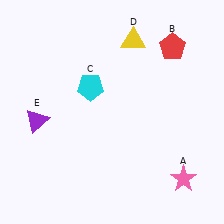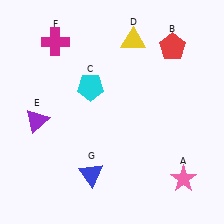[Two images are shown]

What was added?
A magenta cross (F), a blue triangle (G) were added in Image 2.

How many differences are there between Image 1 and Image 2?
There are 2 differences between the two images.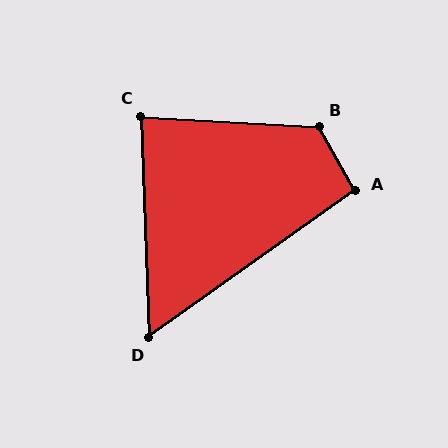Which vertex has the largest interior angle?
B, at approximately 123 degrees.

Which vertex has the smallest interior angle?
D, at approximately 57 degrees.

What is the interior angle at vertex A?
Approximately 96 degrees (obtuse).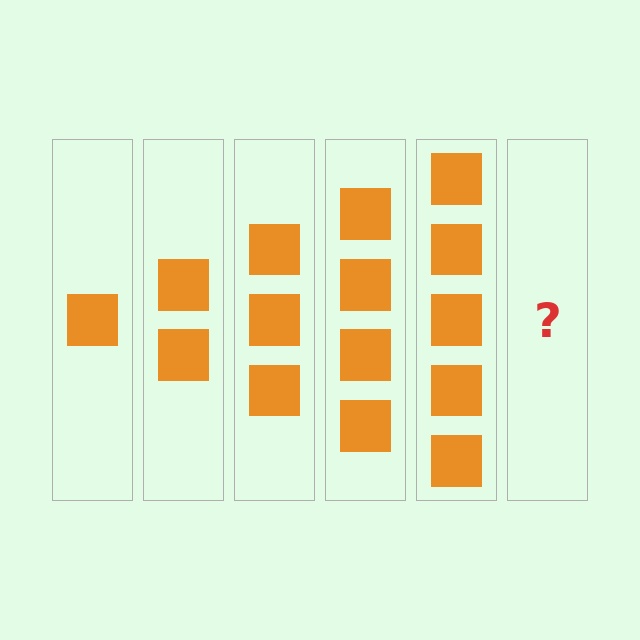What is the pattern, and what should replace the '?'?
The pattern is that each step adds one more square. The '?' should be 6 squares.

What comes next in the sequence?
The next element should be 6 squares.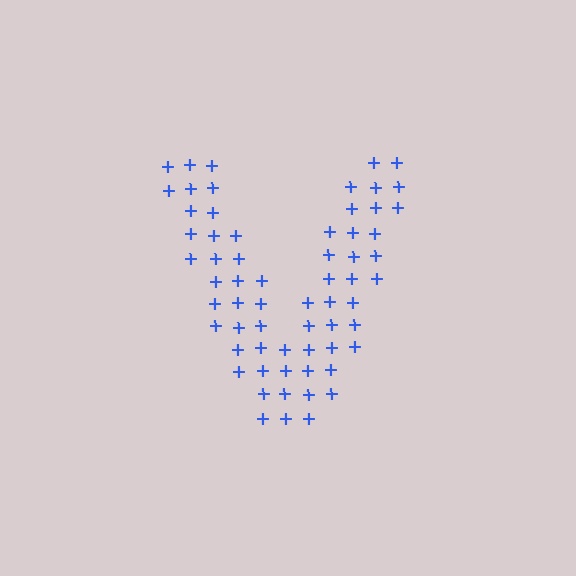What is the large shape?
The large shape is the letter V.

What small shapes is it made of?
It is made of small plus signs.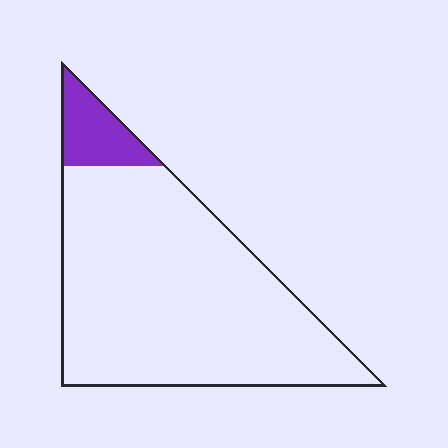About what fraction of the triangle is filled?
About one tenth (1/10).